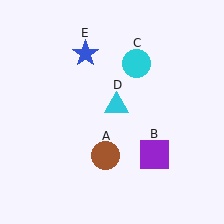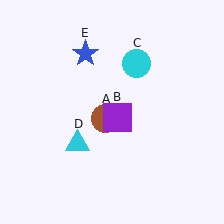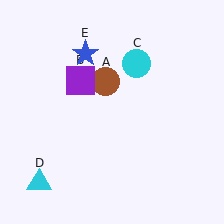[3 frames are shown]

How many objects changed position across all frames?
3 objects changed position: brown circle (object A), purple square (object B), cyan triangle (object D).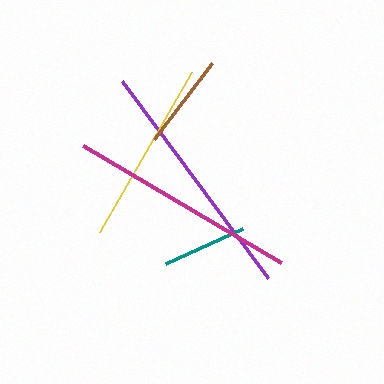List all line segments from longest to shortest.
From longest to shortest: purple, magenta, yellow, brown, teal.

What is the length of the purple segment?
The purple segment is approximately 245 pixels long.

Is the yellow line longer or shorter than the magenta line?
The magenta line is longer than the yellow line.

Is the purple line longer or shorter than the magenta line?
The purple line is longer than the magenta line.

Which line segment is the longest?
The purple line is the longest at approximately 245 pixels.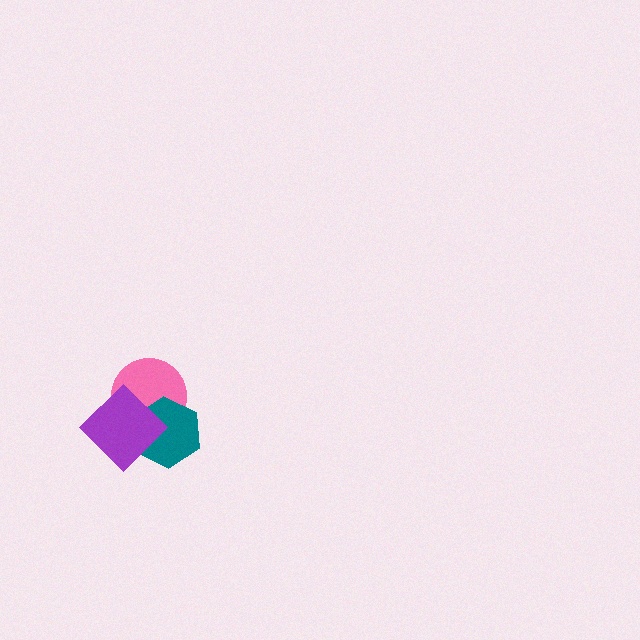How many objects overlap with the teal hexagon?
2 objects overlap with the teal hexagon.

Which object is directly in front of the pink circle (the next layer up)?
The teal hexagon is directly in front of the pink circle.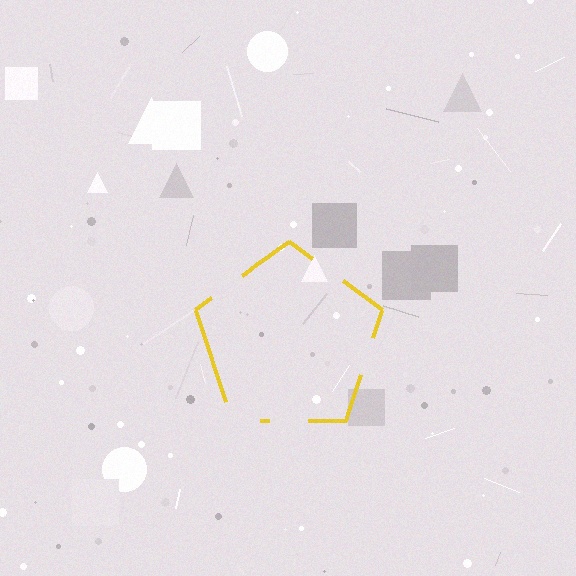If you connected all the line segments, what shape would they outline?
They would outline a pentagon.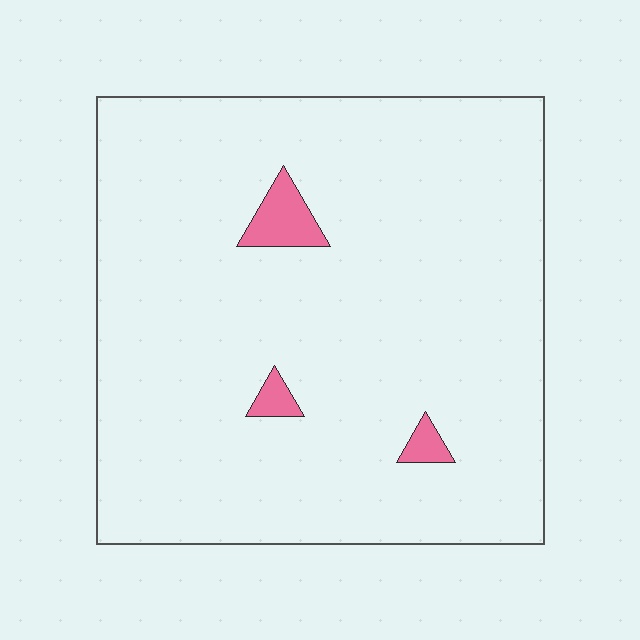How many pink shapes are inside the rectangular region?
3.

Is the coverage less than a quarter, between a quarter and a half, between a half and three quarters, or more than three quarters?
Less than a quarter.